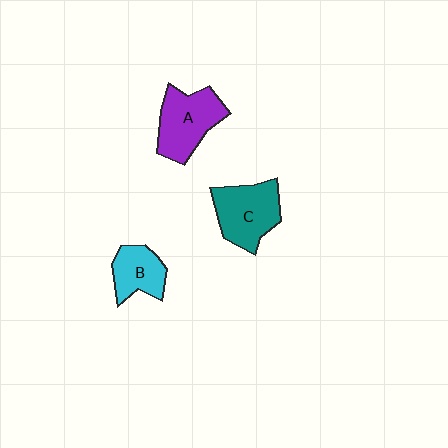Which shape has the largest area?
Shape A (purple).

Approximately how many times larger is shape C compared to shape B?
Approximately 1.5 times.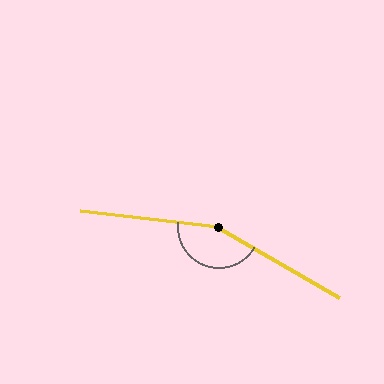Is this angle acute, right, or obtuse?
It is obtuse.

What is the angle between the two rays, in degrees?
Approximately 156 degrees.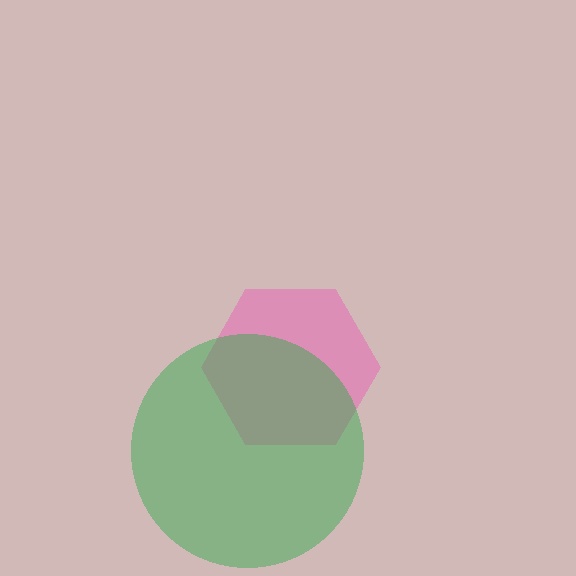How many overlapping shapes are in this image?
There are 2 overlapping shapes in the image.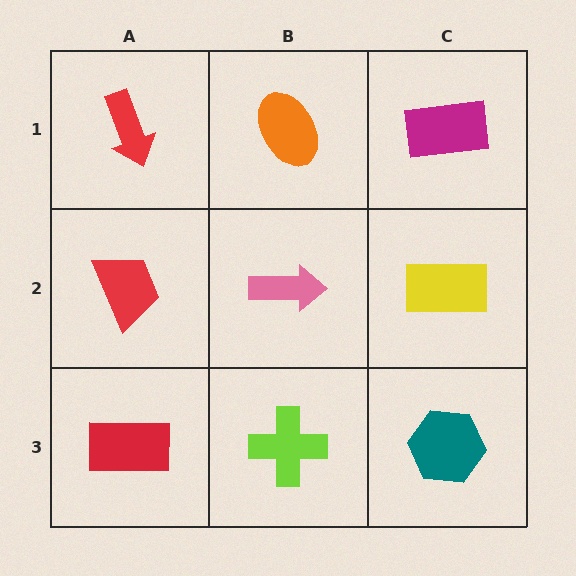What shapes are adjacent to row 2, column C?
A magenta rectangle (row 1, column C), a teal hexagon (row 3, column C), a pink arrow (row 2, column B).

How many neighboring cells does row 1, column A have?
2.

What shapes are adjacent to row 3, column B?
A pink arrow (row 2, column B), a red rectangle (row 3, column A), a teal hexagon (row 3, column C).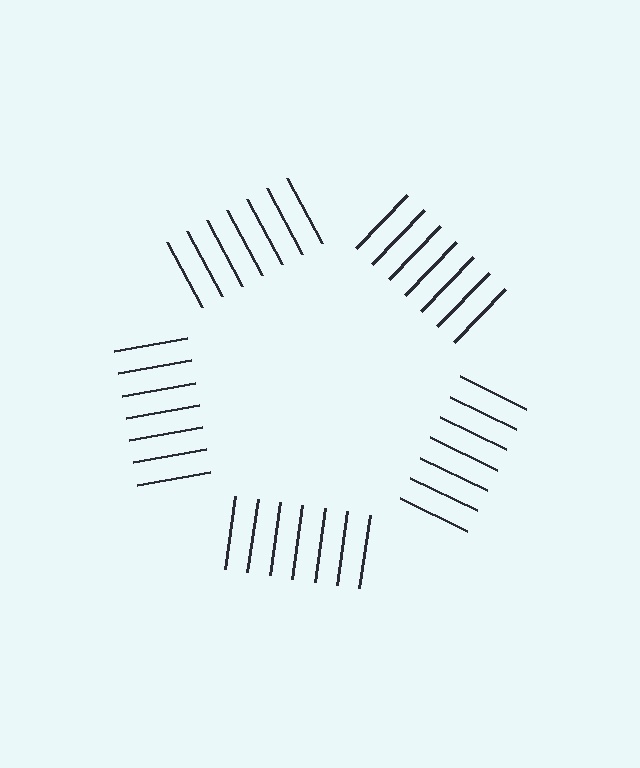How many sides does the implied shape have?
5 sides — the line-ends trace a pentagon.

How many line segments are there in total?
35 — 7 along each of the 5 edges.